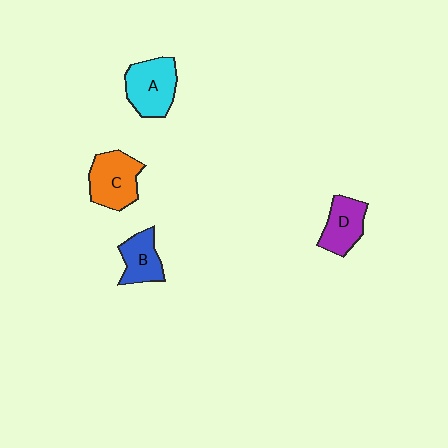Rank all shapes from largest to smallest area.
From largest to smallest: A (cyan), C (orange), D (purple), B (blue).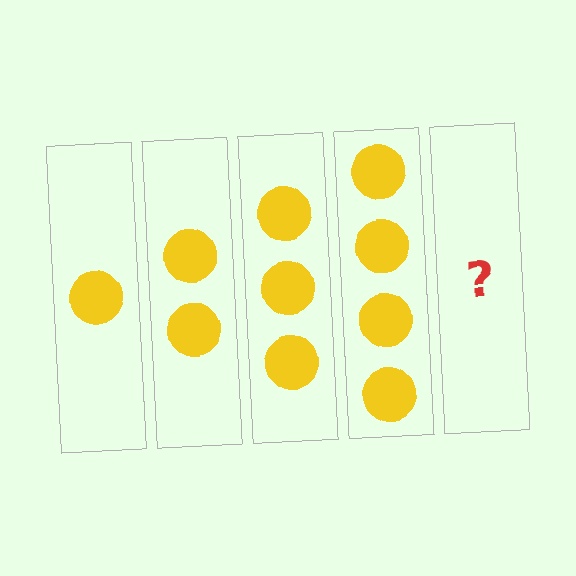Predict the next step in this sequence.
The next step is 5 circles.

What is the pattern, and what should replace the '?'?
The pattern is that each step adds one more circle. The '?' should be 5 circles.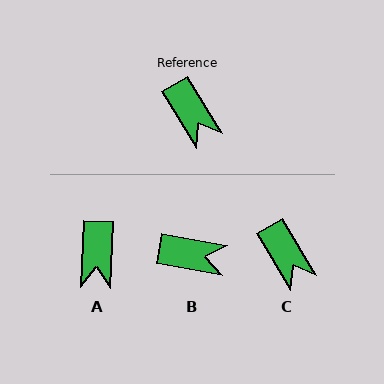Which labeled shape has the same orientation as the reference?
C.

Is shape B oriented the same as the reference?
No, it is off by about 49 degrees.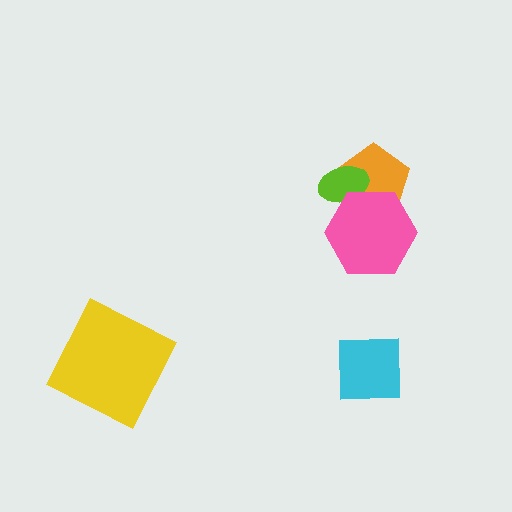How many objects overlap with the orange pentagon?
2 objects overlap with the orange pentagon.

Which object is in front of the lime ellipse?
The pink hexagon is in front of the lime ellipse.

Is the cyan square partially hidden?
No, no other shape covers it.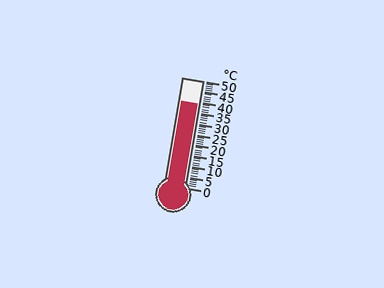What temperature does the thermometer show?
The thermometer shows approximately 39°C.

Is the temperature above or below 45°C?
The temperature is below 45°C.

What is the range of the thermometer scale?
The thermometer scale ranges from 0°C to 50°C.